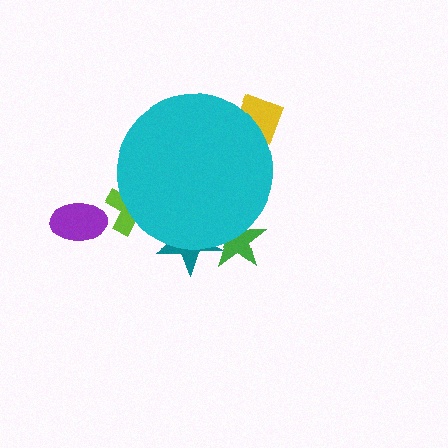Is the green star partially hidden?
Yes, the green star is partially hidden behind the cyan circle.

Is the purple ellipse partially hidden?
No, the purple ellipse is fully visible.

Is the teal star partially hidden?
Yes, the teal star is partially hidden behind the cyan circle.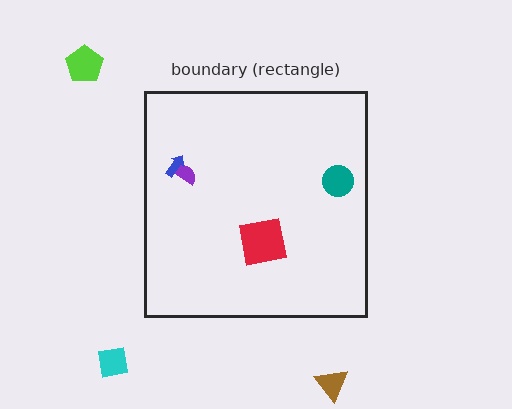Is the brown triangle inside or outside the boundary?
Outside.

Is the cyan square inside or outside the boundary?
Outside.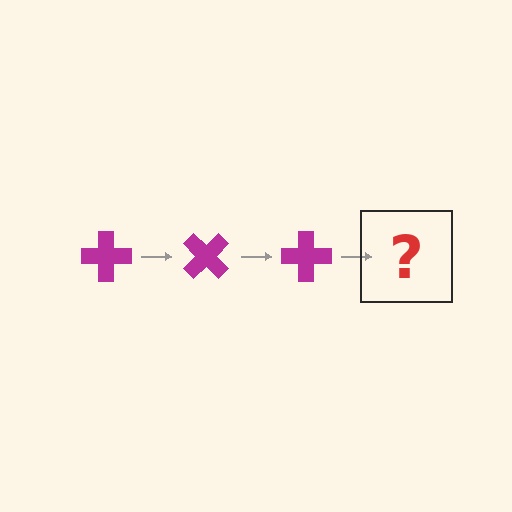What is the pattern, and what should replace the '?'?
The pattern is that the cross rotates 45 degrees each step. The '?' should be a magenta cross rotated 135 degrees.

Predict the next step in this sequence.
The next step is a magenta cross rotated 135 degrees.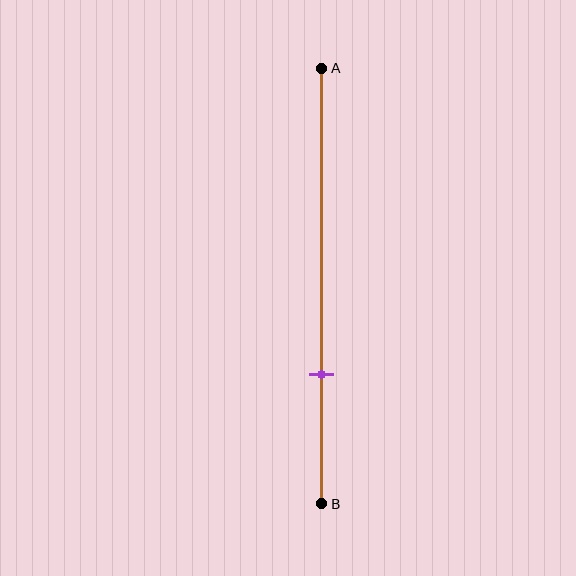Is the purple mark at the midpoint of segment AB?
No, the mark is at about 70% from A, not at the 50% midpoint.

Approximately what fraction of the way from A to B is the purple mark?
The purple mark is approximately 70% of the way from A to B.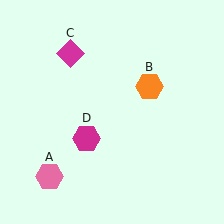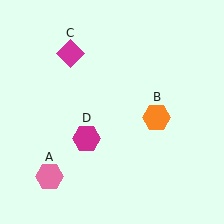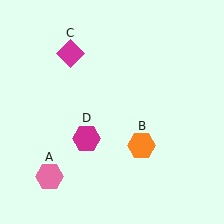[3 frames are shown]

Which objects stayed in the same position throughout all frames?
Pink hexagon (object A) and magenta diamond (object C) and magenta hexagon (object D) remained stationary.